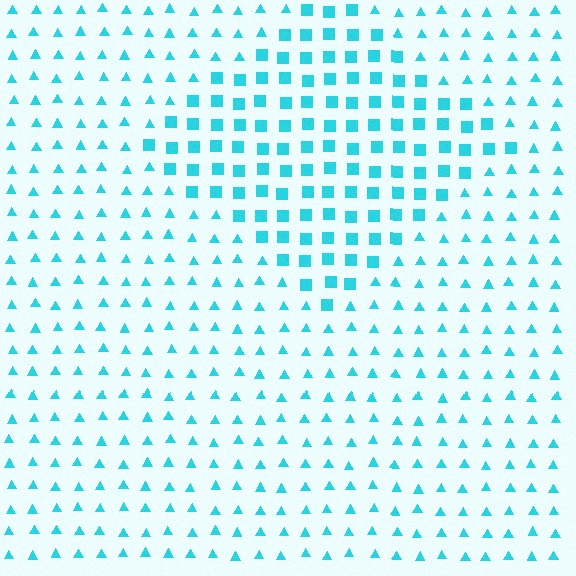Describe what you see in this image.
The image is filled with small cyan elements arranged in a uniform grid. A diamond-shaped region contains squares, while the surrounding area contains triangles. The boundary is defined purely by the change in element shape.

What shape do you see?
I see a diamond.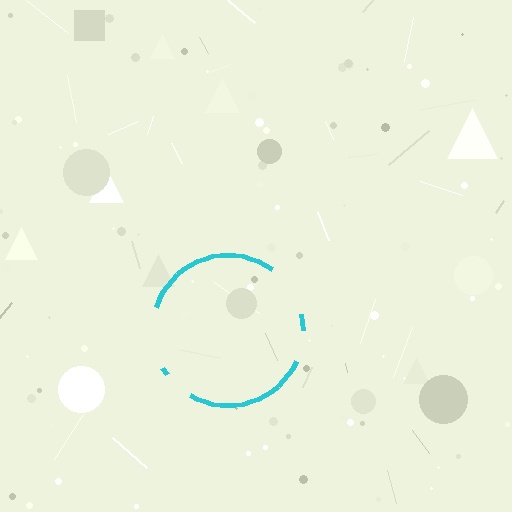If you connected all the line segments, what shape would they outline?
They would outline a circle.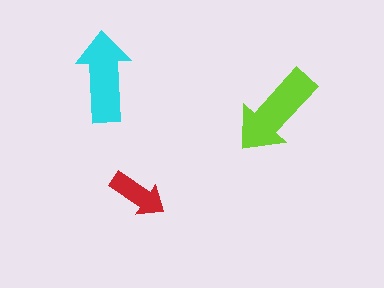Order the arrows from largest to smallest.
the lime one, the cyan one, the red one.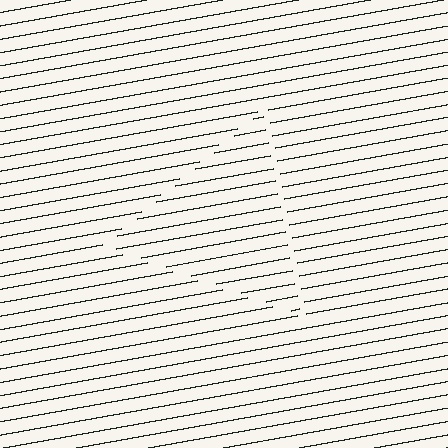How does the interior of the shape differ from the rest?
The interior of the shape contains the same grating, shifted by half a period — the contour is defined by the phase discontinuity where line-ends from the inner and outer gratings abut.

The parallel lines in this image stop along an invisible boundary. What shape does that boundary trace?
An illusory triangle. The interior of the shape contains the same grating, shifted by half a period — the contour is defined by the phase discontinuity where line-ends from the inner and outer gratings abut.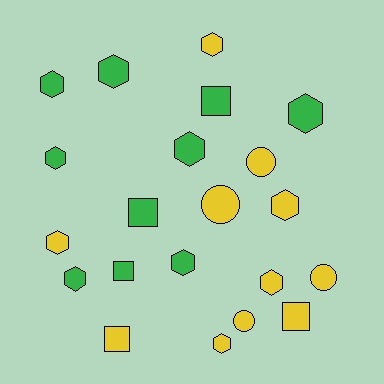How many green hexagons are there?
There are 7 green hexagons.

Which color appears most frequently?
Yellow, with 11 objects.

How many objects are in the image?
There are 21 objects.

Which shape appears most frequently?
Hexagon, with 12 objects.